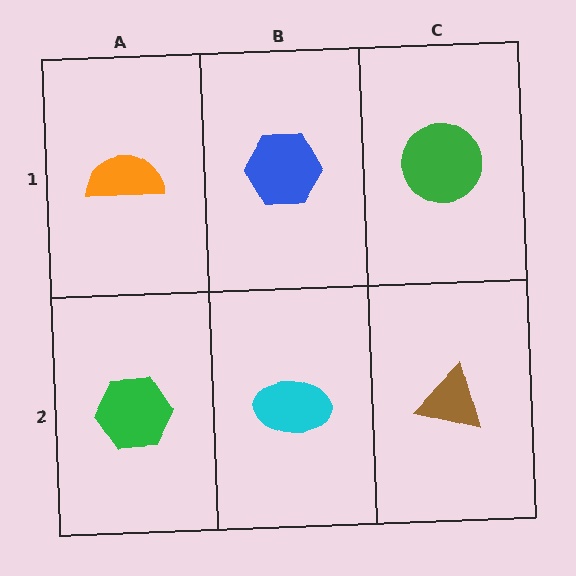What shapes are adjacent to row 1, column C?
A brown triangle (row 2, column C), a blue hexagon (row 1, column B).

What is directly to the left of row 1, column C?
A blue hexagon.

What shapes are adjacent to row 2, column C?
A green circle (row 1, column C), a cyan ellipse (row 2, column B).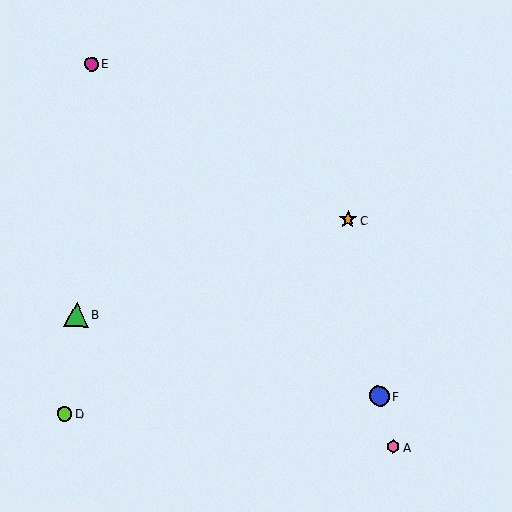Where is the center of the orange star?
The center of the orange star is at (348, 220).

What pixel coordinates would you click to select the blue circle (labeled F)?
Click at (380, 396) to select the blue circle F.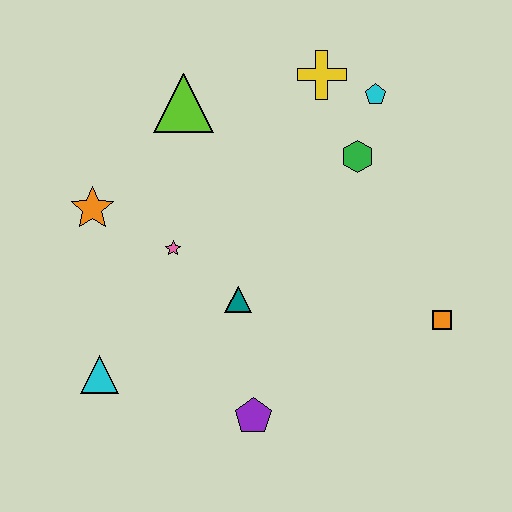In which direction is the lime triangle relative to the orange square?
The lime triangle is to the left of the orange square.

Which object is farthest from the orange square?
The orange star is farthest from the orange square.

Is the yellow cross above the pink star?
Yes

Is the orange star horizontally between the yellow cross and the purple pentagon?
No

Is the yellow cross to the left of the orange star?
No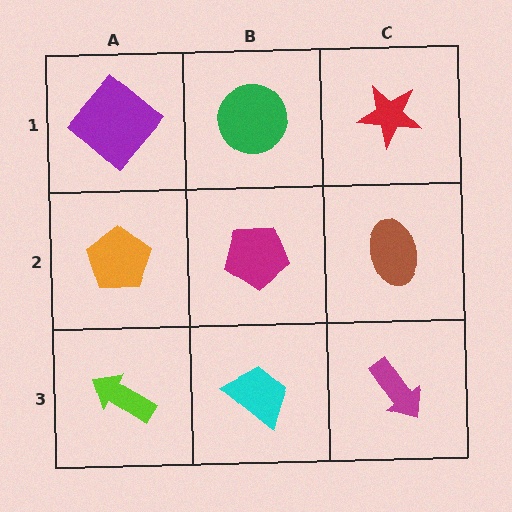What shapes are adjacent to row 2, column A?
A purple diamond (row 1, column A), a lime arrow (row 3, column A), a magenta pentagon (row 2, column B).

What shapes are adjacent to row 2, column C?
A red star (row 1, column C), a magenta arrow (row 3, column C), a magenta pentagon (row 2, column B).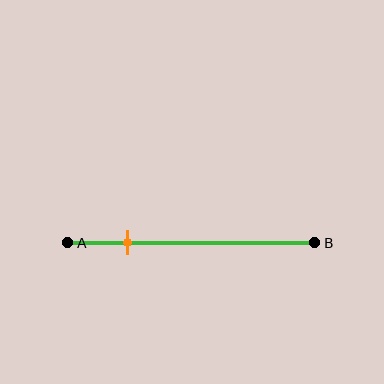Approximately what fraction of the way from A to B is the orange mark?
The orange mark is approximately 25% of the way from A to B.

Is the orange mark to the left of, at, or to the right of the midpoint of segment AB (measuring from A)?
The orange mark is to the left of the midpoint of segment AB.